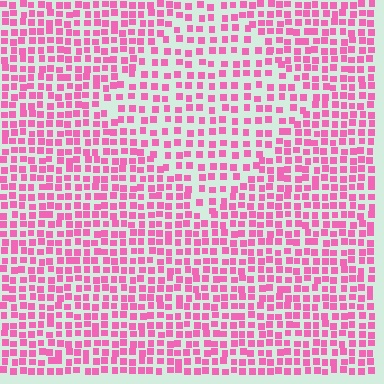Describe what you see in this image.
The image contains small pink elements arranged at two different densities. A diamond-shaped region is visible where the elements are less densely packed than the surrounding area.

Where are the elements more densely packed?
The elements are more densely packed outside the diamond boundary.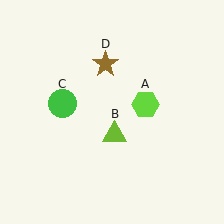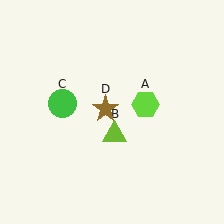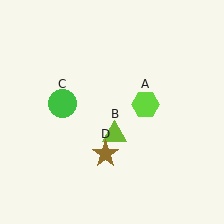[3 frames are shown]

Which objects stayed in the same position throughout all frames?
Lime hexagon (object A) and lime triangle (object B) and green circle (object C) remained stationary.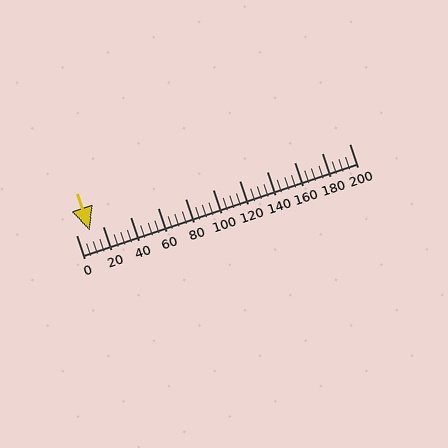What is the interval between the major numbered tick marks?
The major tick marks are spaced 20 units apart.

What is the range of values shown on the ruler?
The ruler shows values from 0 to 200.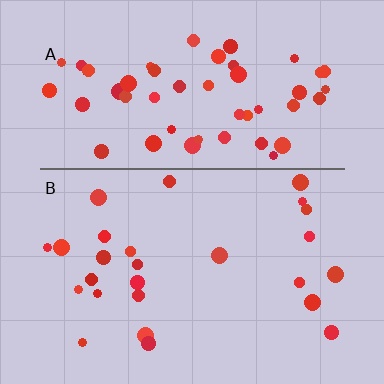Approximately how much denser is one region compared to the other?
Approximately 2.1× — region A over region B.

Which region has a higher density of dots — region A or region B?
A (the top).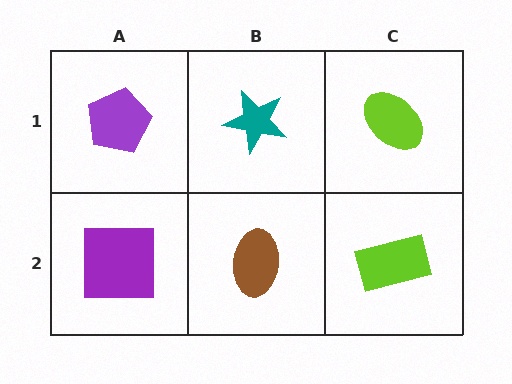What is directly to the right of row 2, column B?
A lime rectangle.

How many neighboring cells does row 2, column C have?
2.